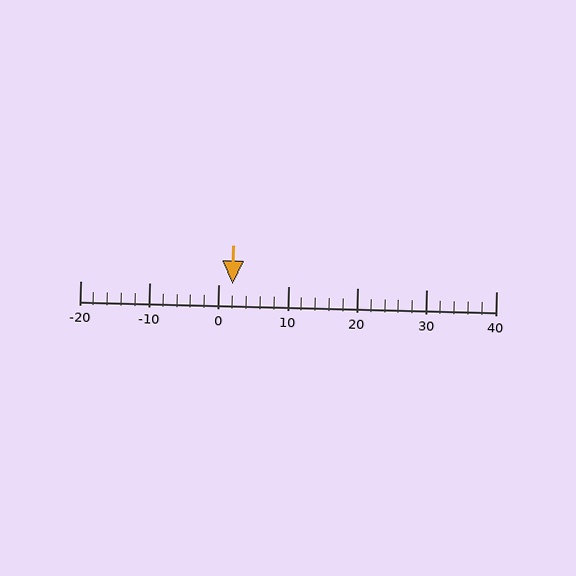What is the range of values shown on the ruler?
The ruler shows values from -20 to 40.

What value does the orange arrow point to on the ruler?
The orange arrow points to approximately 2.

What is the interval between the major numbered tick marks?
The major tick marks are spaced 10 units apart.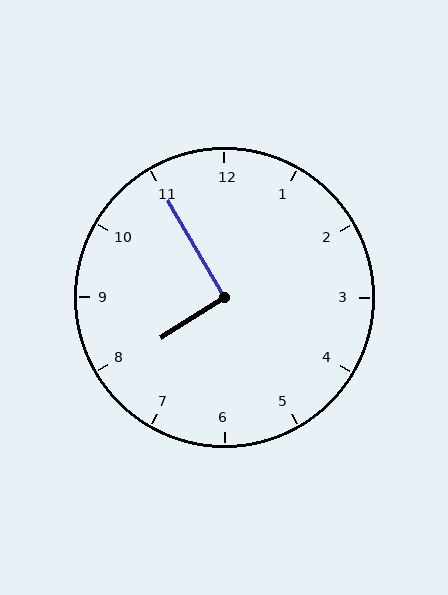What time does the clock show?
7:55.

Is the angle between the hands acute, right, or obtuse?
It is right.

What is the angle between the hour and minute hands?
Approximately 92 degrees.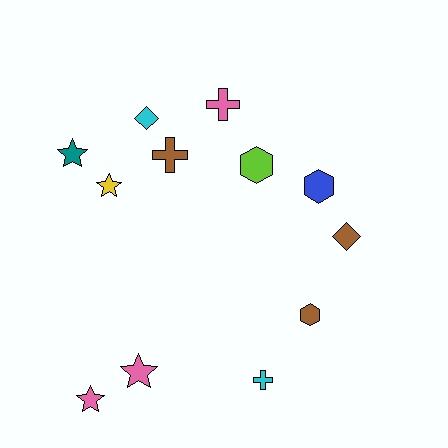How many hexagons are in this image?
There are 3 hexagons.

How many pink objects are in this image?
There are 3 pink objects.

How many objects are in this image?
There are 12 objects.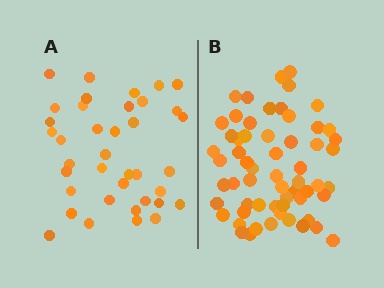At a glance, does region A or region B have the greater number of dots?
Region B (the right region) has more dots.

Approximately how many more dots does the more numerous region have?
Region B has approximately 20 more dots than region A.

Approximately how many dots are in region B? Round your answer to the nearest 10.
About 60 dots.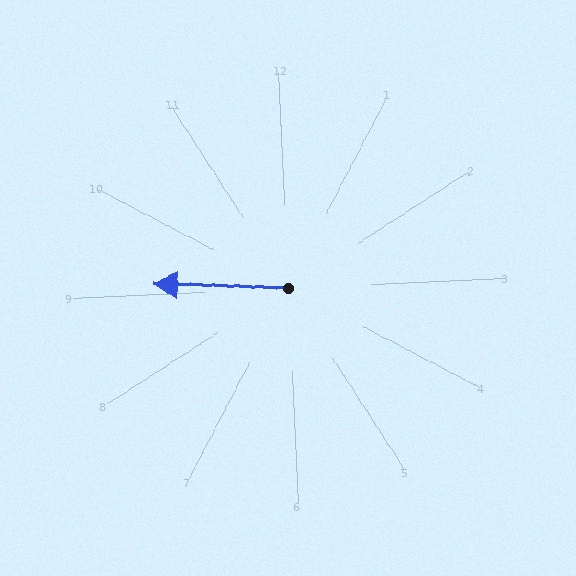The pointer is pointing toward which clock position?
Roughly 9 o'clock.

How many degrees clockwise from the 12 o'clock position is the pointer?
Approximately 274 degrees.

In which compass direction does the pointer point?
West.